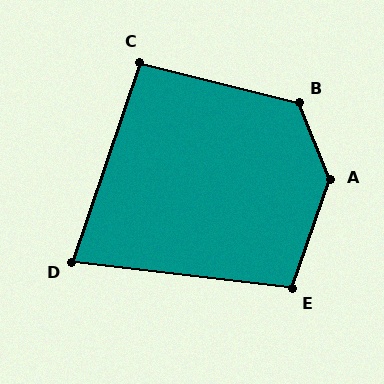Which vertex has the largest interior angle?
A, at approximately 138 degrees.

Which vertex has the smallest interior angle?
D, at approximately 78 degrees.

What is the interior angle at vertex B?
Approximately 126 degrees (obtuse).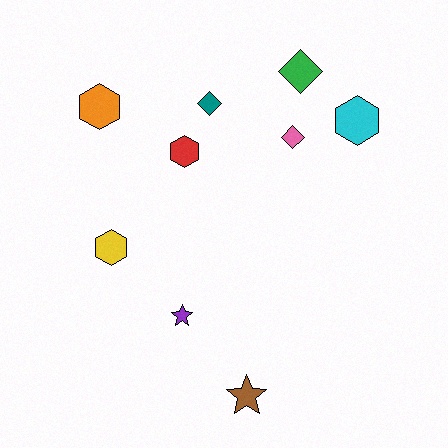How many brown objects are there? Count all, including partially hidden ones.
There is 1 brown object.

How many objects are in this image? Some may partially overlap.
There are 9 objects.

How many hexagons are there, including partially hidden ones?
There are 4 hexagons.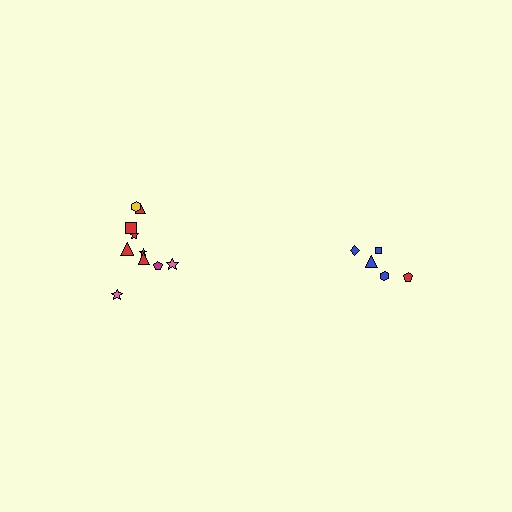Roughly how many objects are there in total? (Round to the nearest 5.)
Roughly 15 objects in total.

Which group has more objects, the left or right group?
The left group.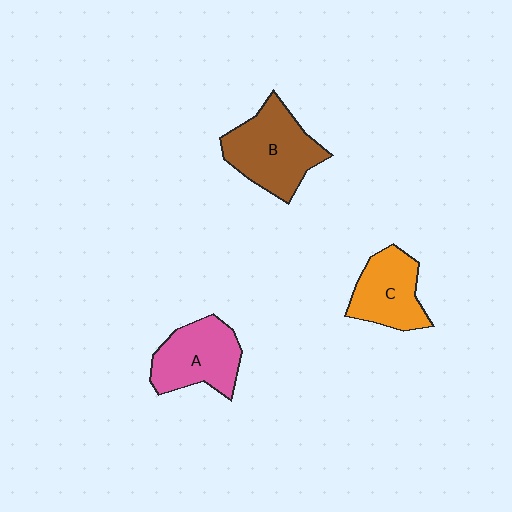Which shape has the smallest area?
Shape C (orange).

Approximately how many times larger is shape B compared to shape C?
Approximately 1.3 times.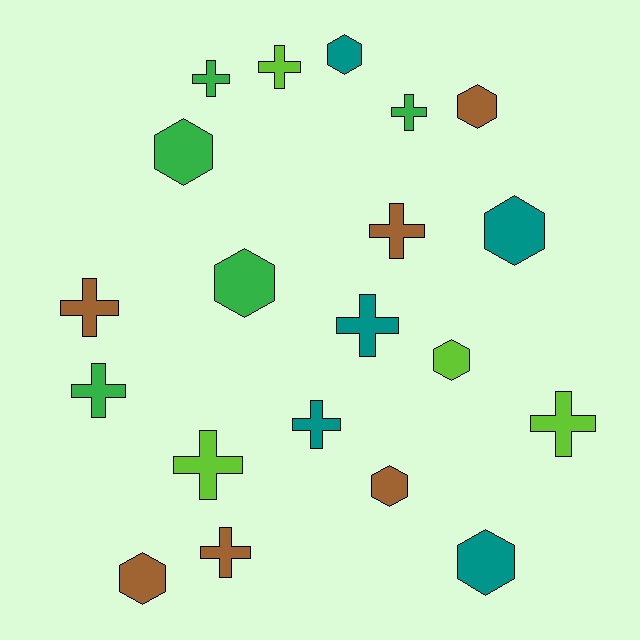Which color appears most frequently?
Brown, with 6 objects.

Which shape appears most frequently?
Cross, with 11 objects.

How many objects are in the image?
There are 20 objects.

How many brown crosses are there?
There are 3 brown crosses.